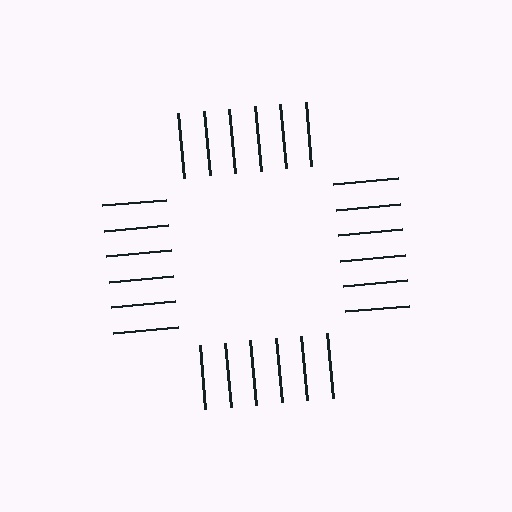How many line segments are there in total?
24 — 6 along each of the 4 edges.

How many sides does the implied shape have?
4 sides — the line-ends trace a square.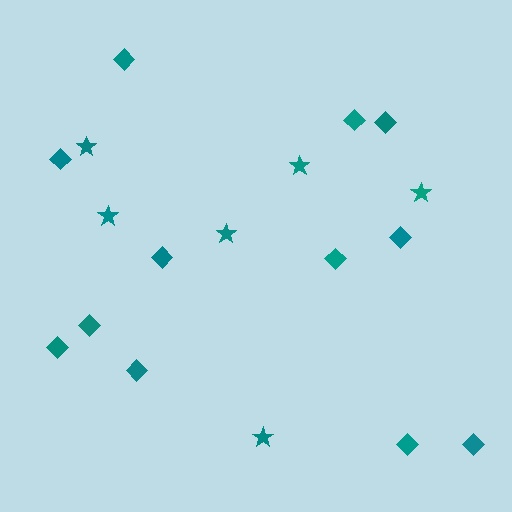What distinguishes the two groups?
There are 2 groups: one group of diamonds (12) and one group of stars (6).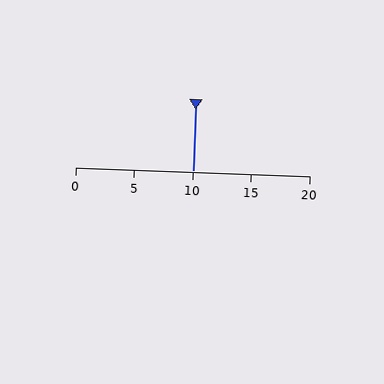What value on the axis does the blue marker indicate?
The marker indicates approximately 10.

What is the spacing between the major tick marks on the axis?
The major ticks are spaced 5 apart.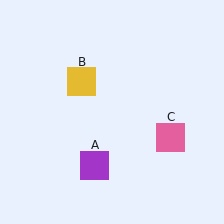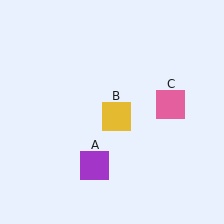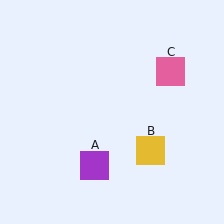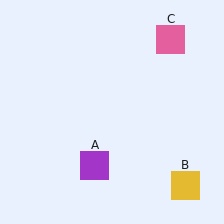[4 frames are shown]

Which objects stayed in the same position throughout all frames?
Purple square (object A) remained stationary.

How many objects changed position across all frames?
2 objects changed position: yellow square (object B), pink square (object C).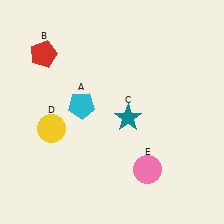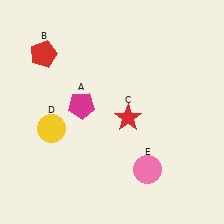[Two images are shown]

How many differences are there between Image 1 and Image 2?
There are 2 differences between the two images.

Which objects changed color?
A changed from cyan to magenta. C changed from teal to red.